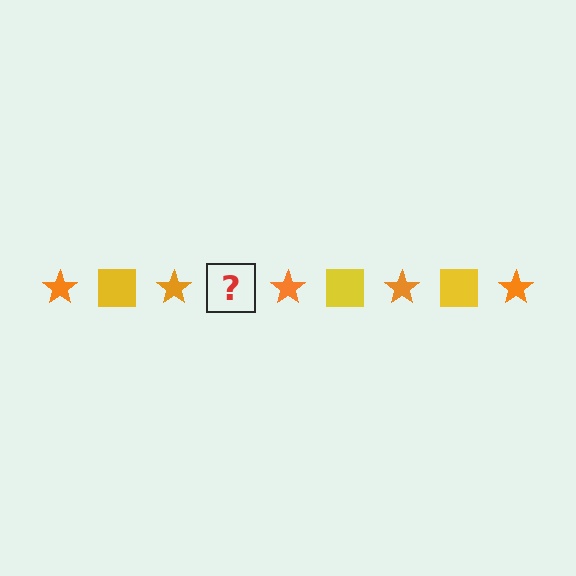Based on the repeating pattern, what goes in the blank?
The blank should be a yellow square.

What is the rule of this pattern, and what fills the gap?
The rule is that the pattern alternates between orange star and yellow square. The gap should be filled with a yellow square.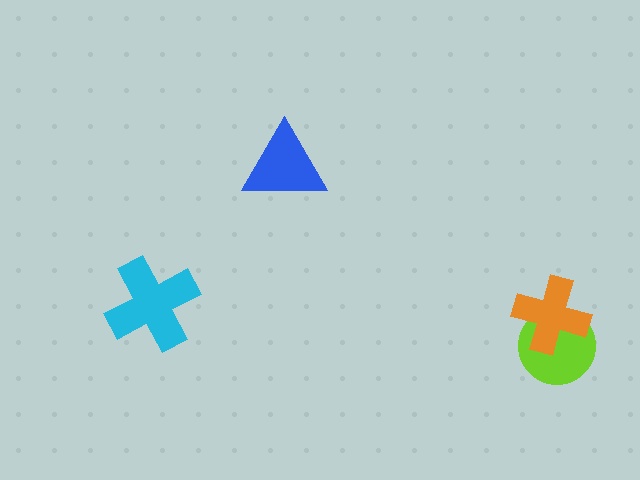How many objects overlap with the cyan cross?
0 objects overlap with the cyan cross.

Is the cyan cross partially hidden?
No, no other shape covers it.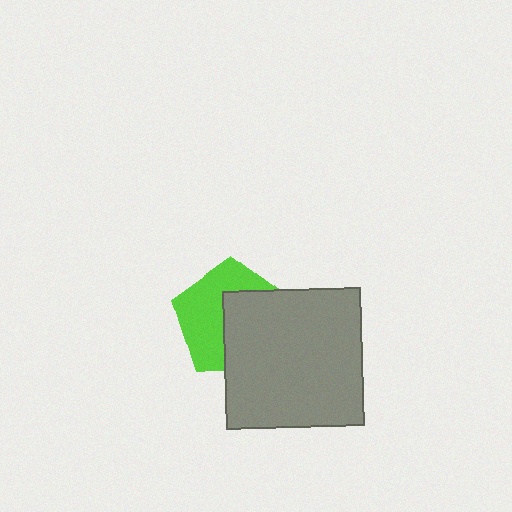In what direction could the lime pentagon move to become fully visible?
The lime pentagon could move toward the upper-left. That would shift it out from behind the gray square entirely.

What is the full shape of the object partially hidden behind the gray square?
The partially hidden object is a lime pentagon.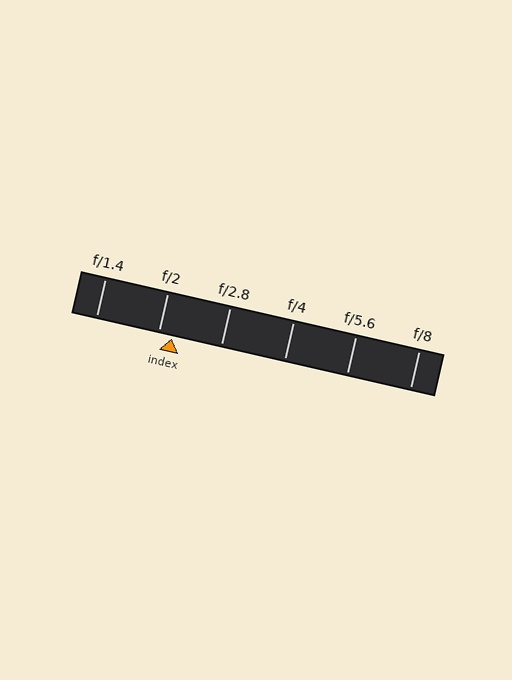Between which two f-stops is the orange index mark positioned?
The index mark is between f/2 and f/2.8.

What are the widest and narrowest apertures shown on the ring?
The widest aperture shown is f/1.4 and the narrowest is f/8.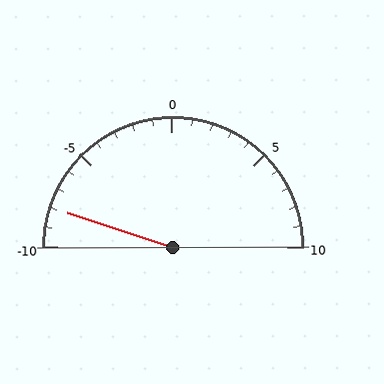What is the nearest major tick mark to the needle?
The nearest major tick mark is -10.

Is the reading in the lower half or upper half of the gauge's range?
The reading is in the lower half of the range (-10 to 10).